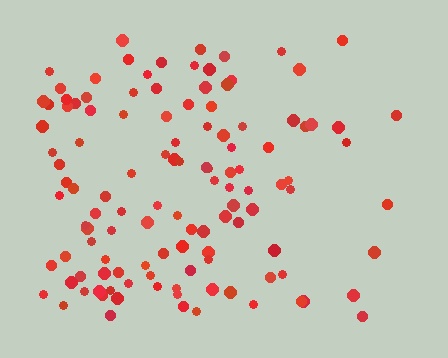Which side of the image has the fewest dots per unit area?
The right.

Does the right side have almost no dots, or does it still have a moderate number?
Still a moderate number, just noticeably fewer than the left.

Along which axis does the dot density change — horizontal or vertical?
Horizontal.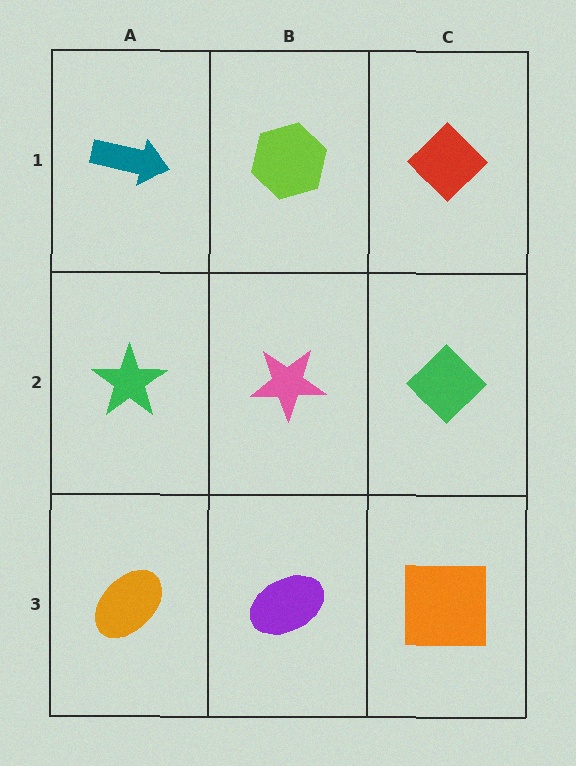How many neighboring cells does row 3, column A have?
2.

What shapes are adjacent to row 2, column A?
A teal arrow (row 1, column A), an orange ellipse (row 3, column A), a pink star (row 2, column B).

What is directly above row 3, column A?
A green star.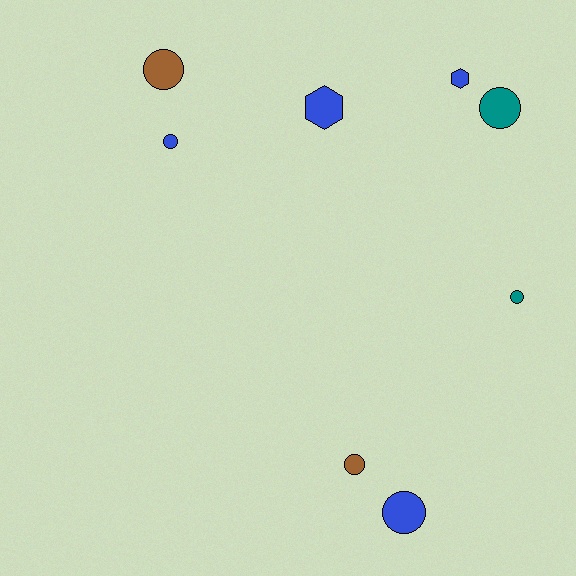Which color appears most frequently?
Blue, with 4 objects.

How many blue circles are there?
There are 2 blue circles.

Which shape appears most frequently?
Circle, with 6 objects.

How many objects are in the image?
There are 8 objects.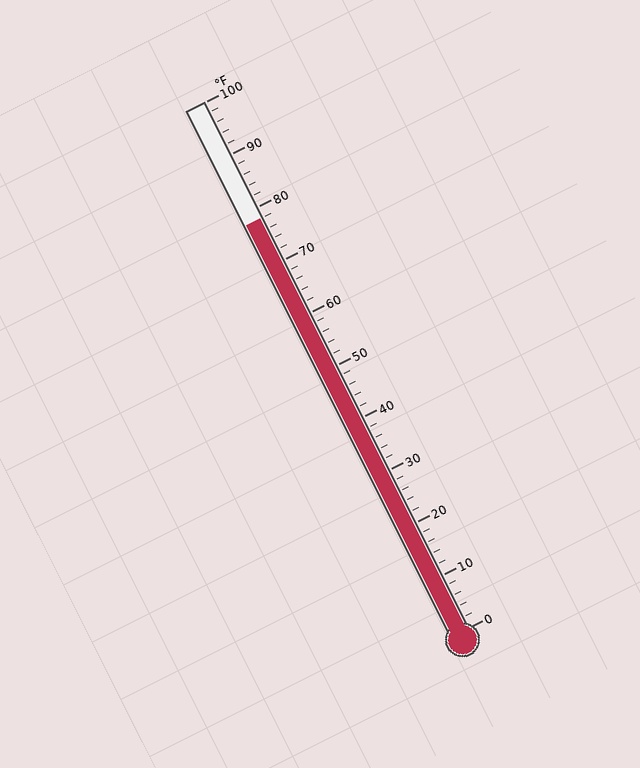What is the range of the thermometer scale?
The thermometer scale ranges from 0°F to 100°F.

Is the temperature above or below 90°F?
The temperature is below 90°F.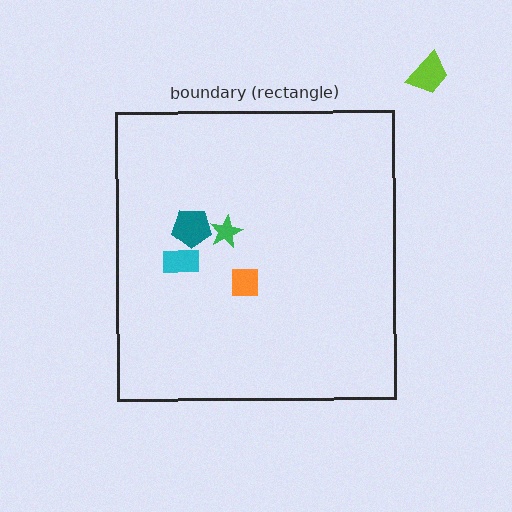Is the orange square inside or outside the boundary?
Inside.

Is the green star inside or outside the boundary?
Inside.